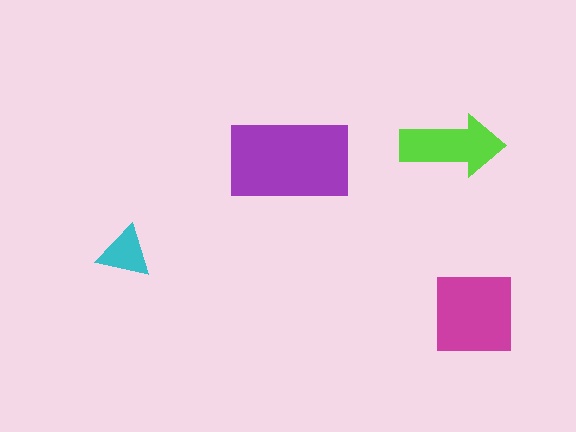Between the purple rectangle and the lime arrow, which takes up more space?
The purple rectangle.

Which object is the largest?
The purple rectangle.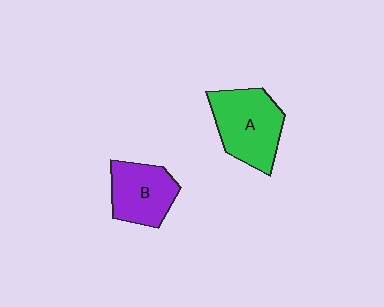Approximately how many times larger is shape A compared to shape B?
Approximately 1.3 times.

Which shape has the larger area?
Shape A (green).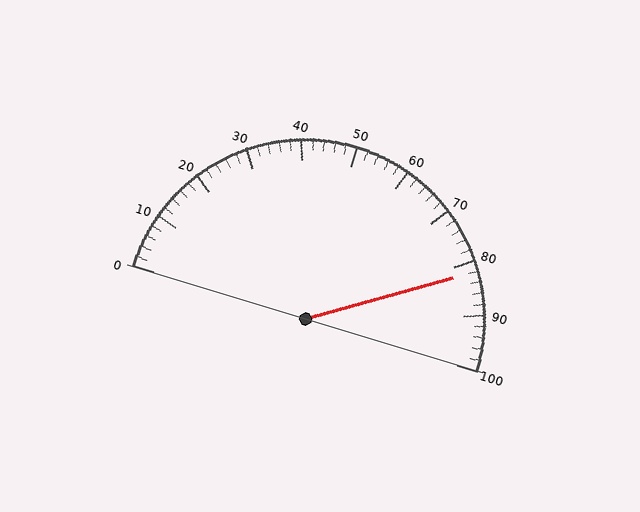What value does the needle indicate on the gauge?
The needle indicates approximately 82.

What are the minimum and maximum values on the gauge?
The gauge ranges from 0 to 100.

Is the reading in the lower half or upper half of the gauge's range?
The reading is in the upper half of the range (0 to 100).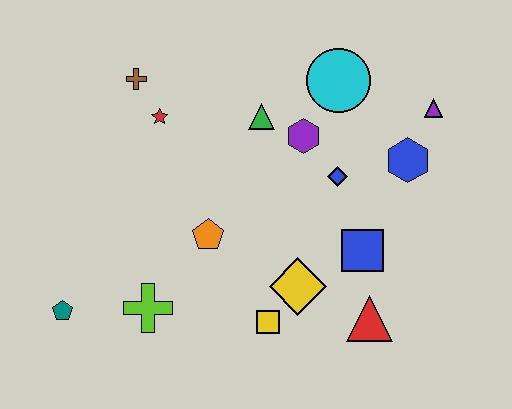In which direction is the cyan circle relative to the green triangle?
The cyan circle is to the right of the green triangle.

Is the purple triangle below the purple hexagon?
No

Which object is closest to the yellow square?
The yellow diamond is closest to the yellow square.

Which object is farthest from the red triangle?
The brown cross is farthest from the red triangle.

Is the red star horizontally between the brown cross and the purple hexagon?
Yes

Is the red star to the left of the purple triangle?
Yes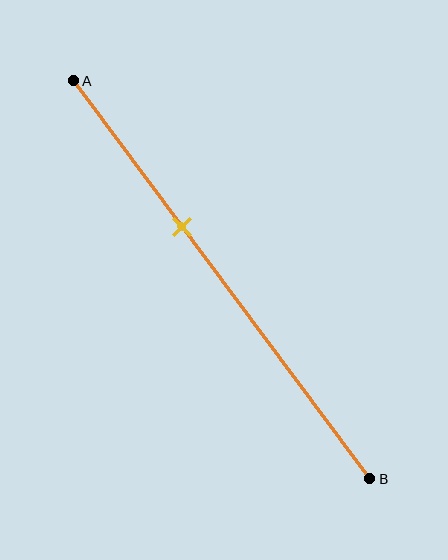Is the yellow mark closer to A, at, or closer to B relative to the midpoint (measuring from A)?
The yellow mark is closer to point A than the midpoint of segment AB.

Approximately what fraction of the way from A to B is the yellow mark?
The yellow mark is approximately 35% of the way from A to B.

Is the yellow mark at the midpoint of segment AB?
No, the mark is at about 35% from A, not at the 50% midpoint.